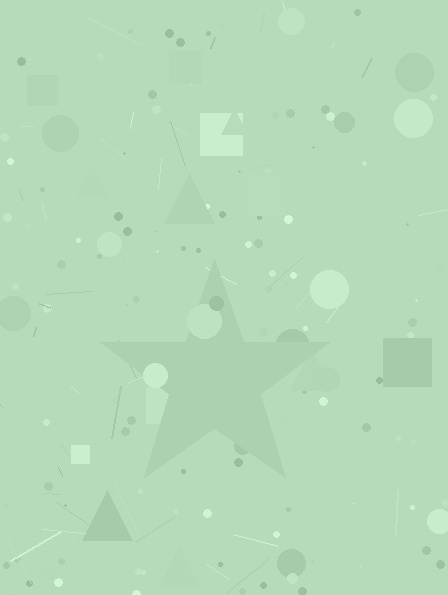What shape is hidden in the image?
A star is hidden in the image.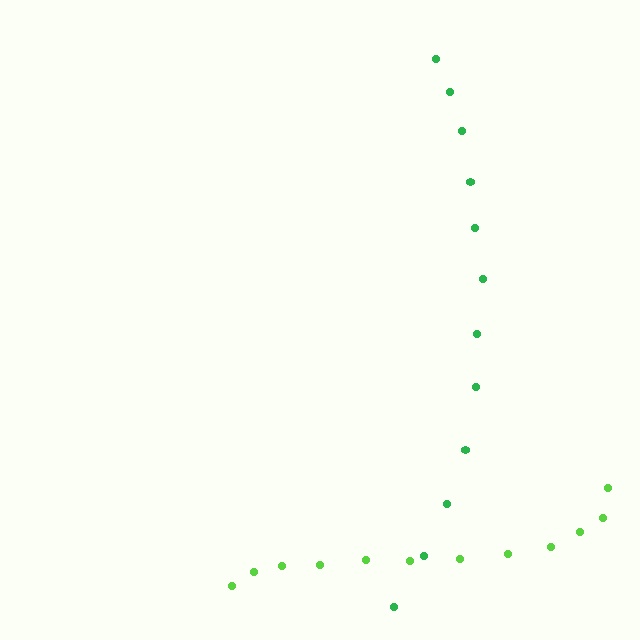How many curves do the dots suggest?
There are 2 distinct paths.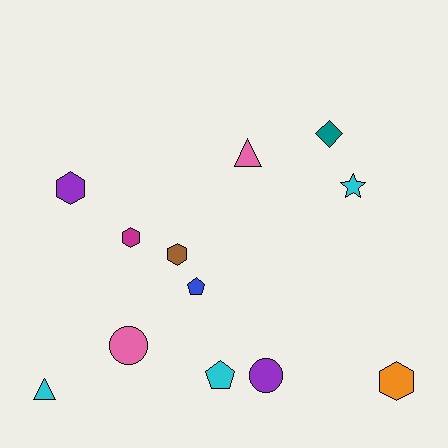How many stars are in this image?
There is 1 star.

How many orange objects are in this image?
There is 1 orange object.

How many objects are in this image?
There are 12 objects.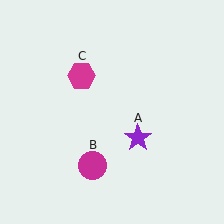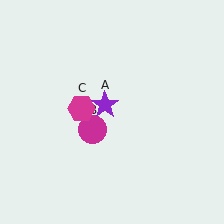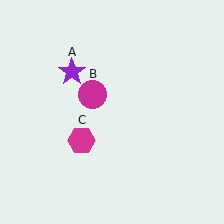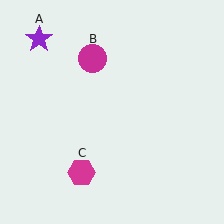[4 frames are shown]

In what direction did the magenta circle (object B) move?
The magenta circle (object B) moved up.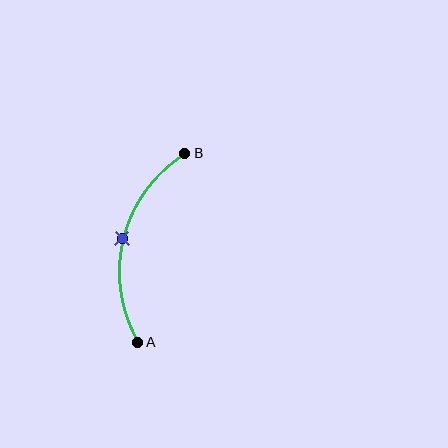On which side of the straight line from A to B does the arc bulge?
The arc bulges to the left of the straight line connecting A and B.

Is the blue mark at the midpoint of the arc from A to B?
Yes. The blue mark lies on the arc at equal arc-length from both A and B — it is the arc midpoint.